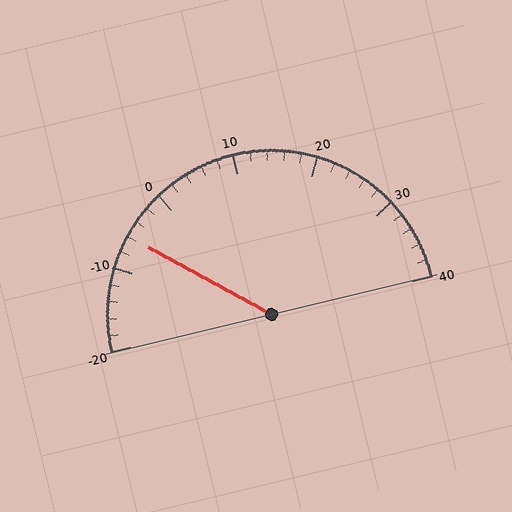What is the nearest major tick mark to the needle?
The nearest major tick mark is -10.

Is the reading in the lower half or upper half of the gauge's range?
The reading is in the lower half of the range (-20 to 40).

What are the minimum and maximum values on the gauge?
The gauge ranges from -20 to 40.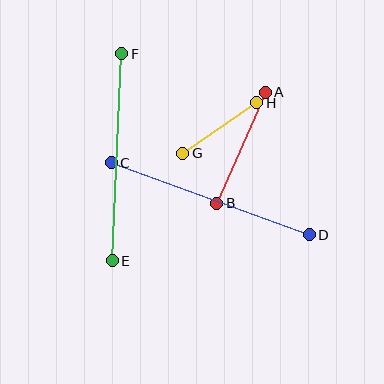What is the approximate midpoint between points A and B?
The midpoint is at approximately (241, 148) pixels.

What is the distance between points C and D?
The distance is approximately 211 pixels.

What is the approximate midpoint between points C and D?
The midpoint is at approximately (210, 199) pixels.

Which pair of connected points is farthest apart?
Points C and D are farthest apart.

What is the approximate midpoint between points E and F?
The midpoint is at approximately (117, 157) pixels.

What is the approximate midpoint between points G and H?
The midpoint is at approximately (220, 128) pixels.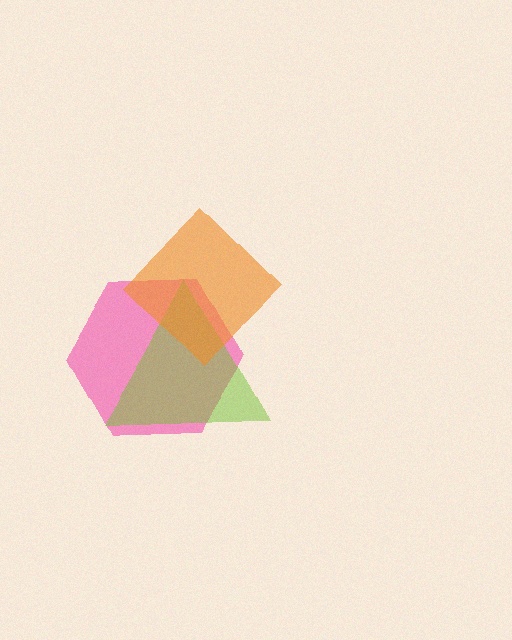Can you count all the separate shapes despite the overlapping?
Yes, there are 3 separate shapes.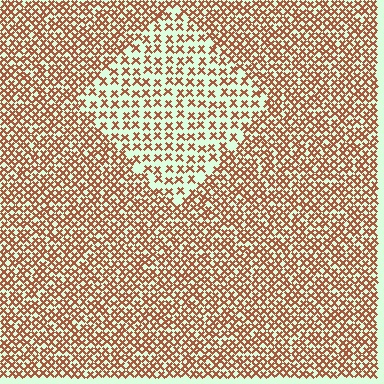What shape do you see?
I see a diamond.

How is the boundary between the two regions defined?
The boundary is defined by a change in element density (approximately 1.9x ratio). All elements are the same color, size, and shape.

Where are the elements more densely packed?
The elements are more densely packed outside the diamond boundary.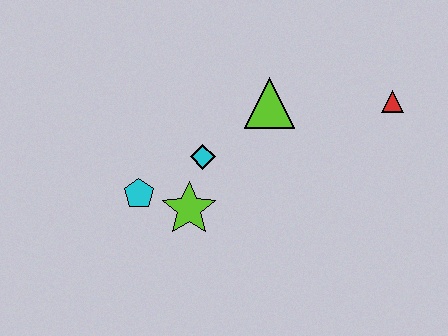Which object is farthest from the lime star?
The red triangle is farthest from the lime star.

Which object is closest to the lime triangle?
The cyan diamond is closest to the lime triangle.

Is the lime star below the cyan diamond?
Yes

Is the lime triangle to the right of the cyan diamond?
Yes